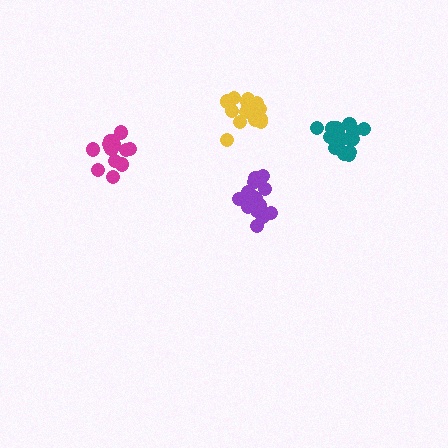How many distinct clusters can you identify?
There are 4 distinct clusters.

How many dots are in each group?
Group 1: 15 dots, Group 2: 14 dots, Group 3: 17 dots, Group 4: 20 dots (66 total).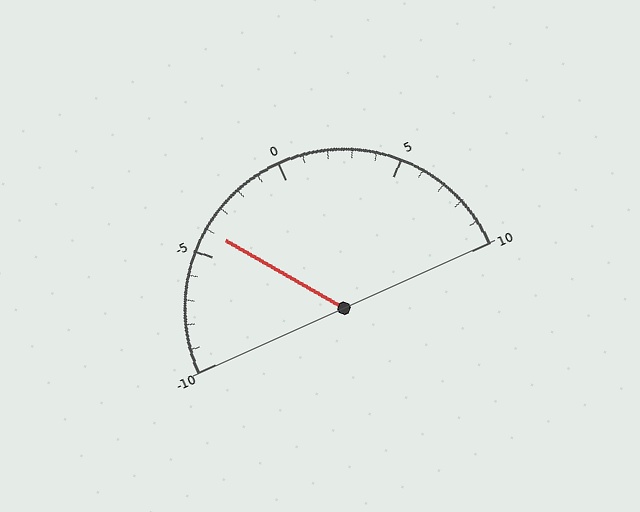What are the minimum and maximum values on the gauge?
The gauge ranges from -10 to 10.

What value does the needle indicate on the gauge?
The needle indicates approximately -4.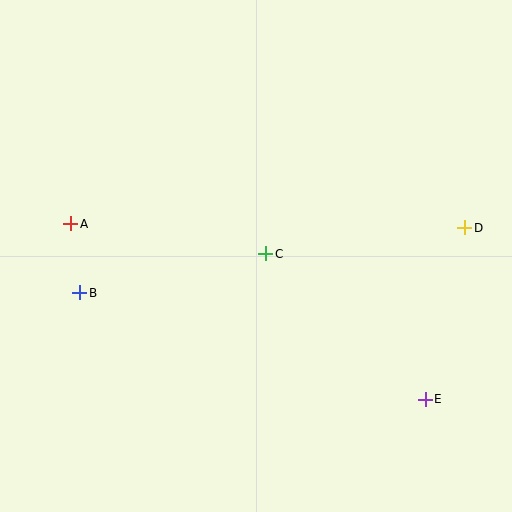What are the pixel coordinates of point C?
Point C is at (266, 254).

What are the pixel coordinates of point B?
Point B is at (80, 293).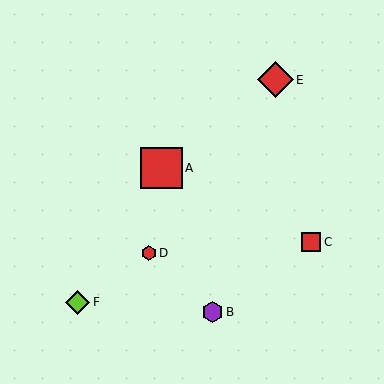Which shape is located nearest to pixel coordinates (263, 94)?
The red diamond (labeled E) at (275, 80) is nearest to that location.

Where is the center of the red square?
The center of the red square is at (162, 168).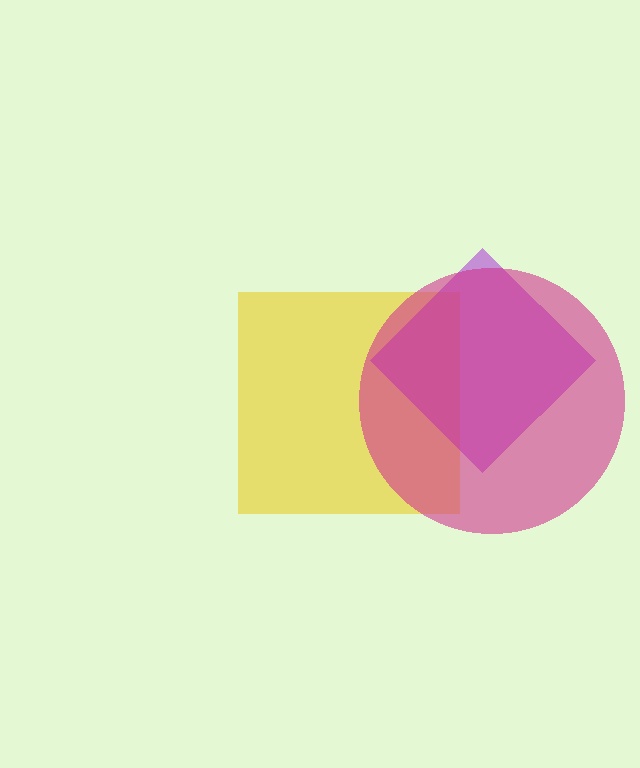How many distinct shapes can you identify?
There are 3 distinct shapes: a yellow square, a purple diamond, a magenta circle.